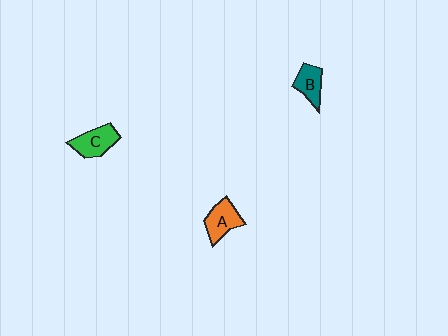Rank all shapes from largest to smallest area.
From largest to smallest: C (green), A (orange), B (teal).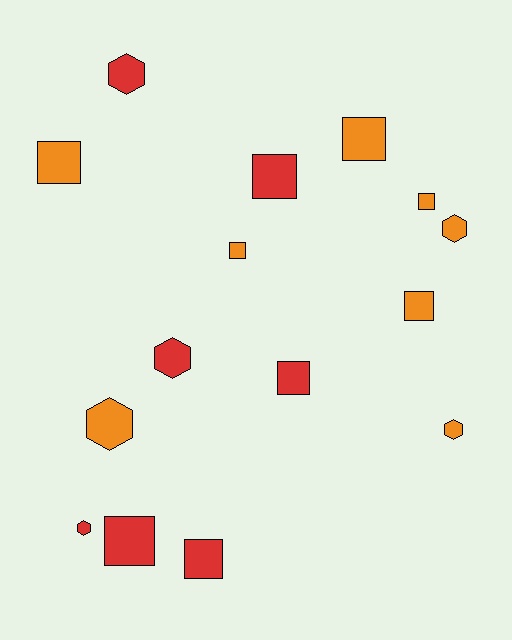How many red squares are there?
There are 4 red squares.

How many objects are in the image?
There are 15 objects.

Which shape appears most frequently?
Square, with 9 objects.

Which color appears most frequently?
Orange, with 8 objects.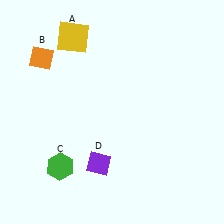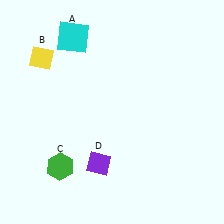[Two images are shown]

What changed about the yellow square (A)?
In Image 1, A is yellow. In Image 2, it changed to cyan.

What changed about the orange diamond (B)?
In Image 1, B is orange. In Image 2, it changed to yellow.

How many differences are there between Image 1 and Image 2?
There are 2 differences between the two images.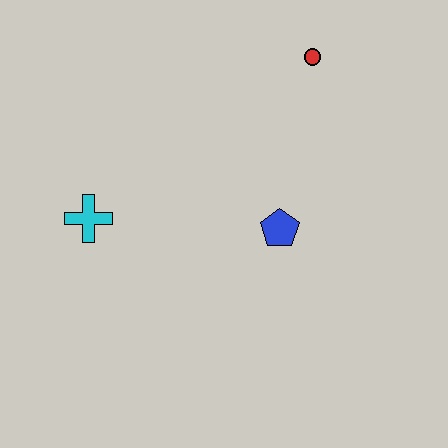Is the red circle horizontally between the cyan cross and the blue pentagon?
No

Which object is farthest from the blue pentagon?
The cyan cross is farthest from the blue pentagon.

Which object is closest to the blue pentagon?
The red circle is closest to the blue pentagon.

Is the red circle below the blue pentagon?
No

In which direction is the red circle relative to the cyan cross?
The red circle is to the right of the cyan cross.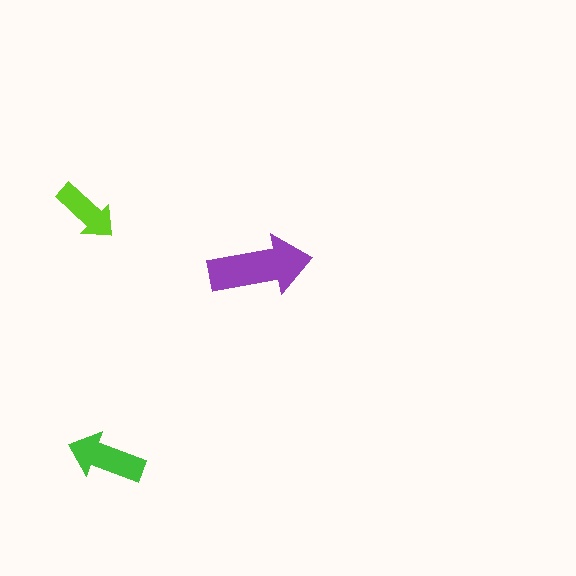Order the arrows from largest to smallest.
the purple one, the green one, the lime one.